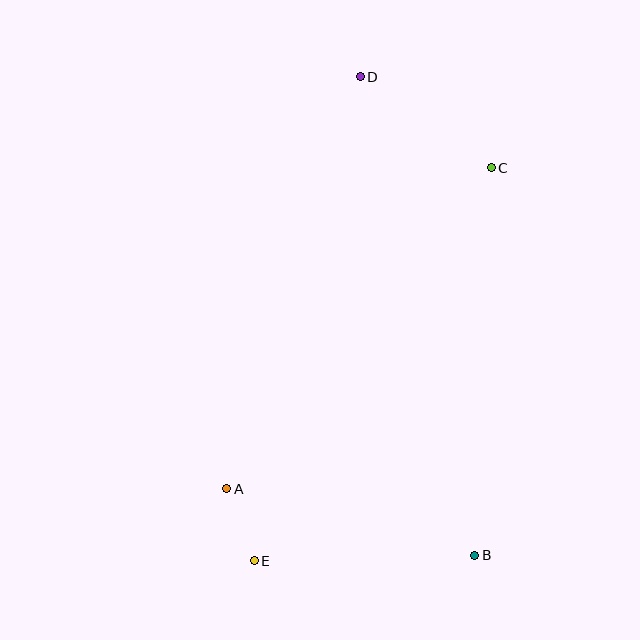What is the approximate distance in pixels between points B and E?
The distance between B and E is approximately 220 pixels.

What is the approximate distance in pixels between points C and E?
The distance between C and E is approximately 459 pixels.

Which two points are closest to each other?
Points A and E are closest to each other.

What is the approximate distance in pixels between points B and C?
The distance between B and C is approximately 388 pixels.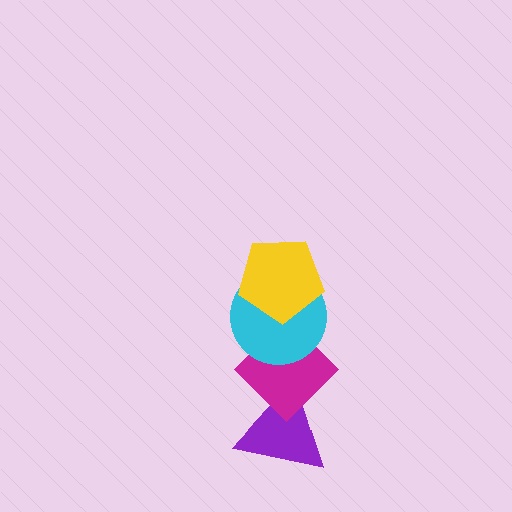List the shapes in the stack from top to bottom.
From top to bottom: the yellow pentagon, the cyan circle, the magenta diamond, the purple triangle.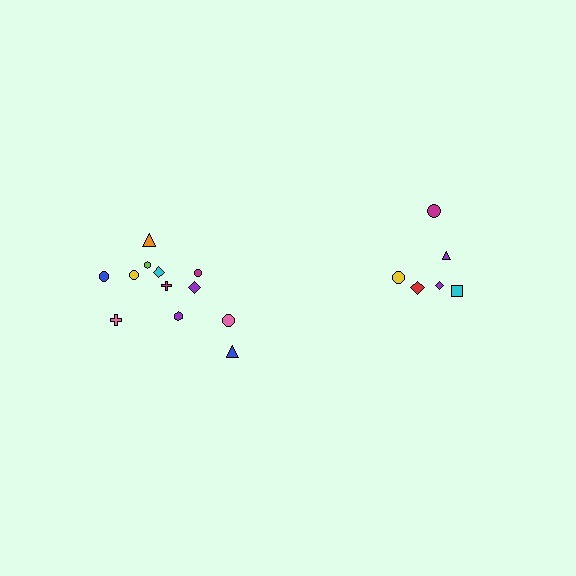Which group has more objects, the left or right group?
The left group.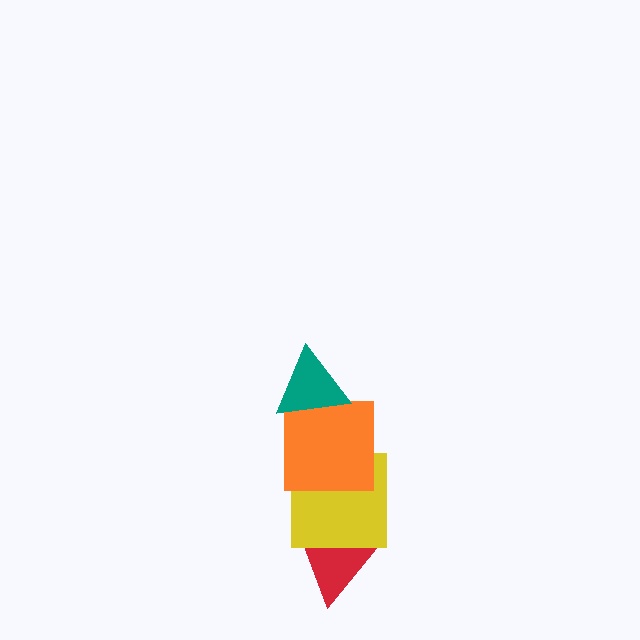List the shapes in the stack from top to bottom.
From top to bottom: the teal triangle, the orange square, the yellow square, the red triangle.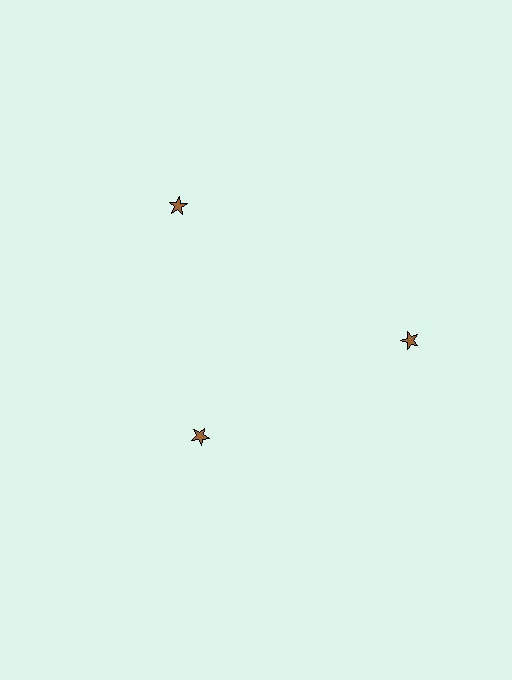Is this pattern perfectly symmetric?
No. The 3 brown stars are arranged in a ring, but one element near the 7 o'clock position is pulled inward toward the center, breaking the 3-fold rotational symmetry.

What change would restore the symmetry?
The symmetry would be restored by moving it outward, back onto the ring so that all 3 stars sit at equal angles and equal distance from the center.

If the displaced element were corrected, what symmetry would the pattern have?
It would have 3-fold rotational symmetry — the pattern would map onto itself every 120 degrees.